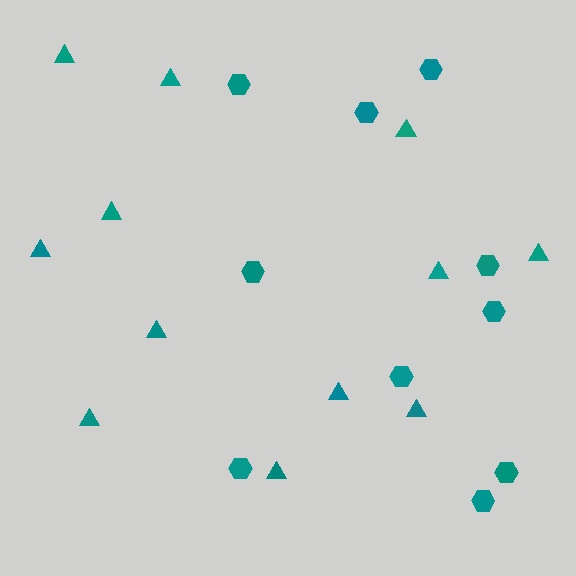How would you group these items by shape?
There are 2 groups: one group of hexagons (10) and one group of triangles (12).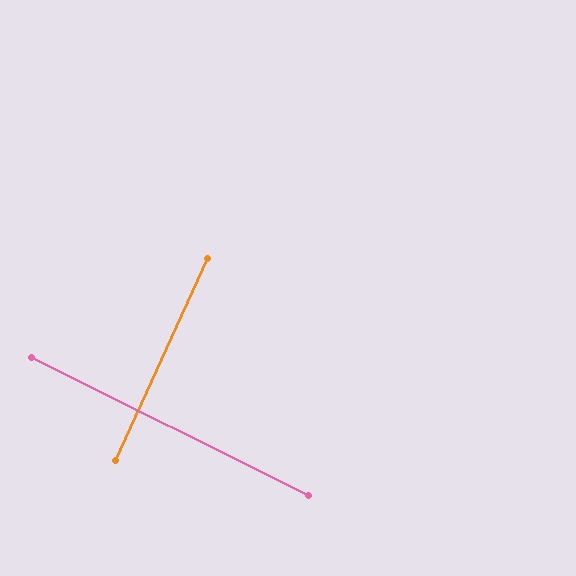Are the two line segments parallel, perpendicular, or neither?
Perpendicular — they meet at approximately 88°.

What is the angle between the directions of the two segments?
Approximately 88 degrees.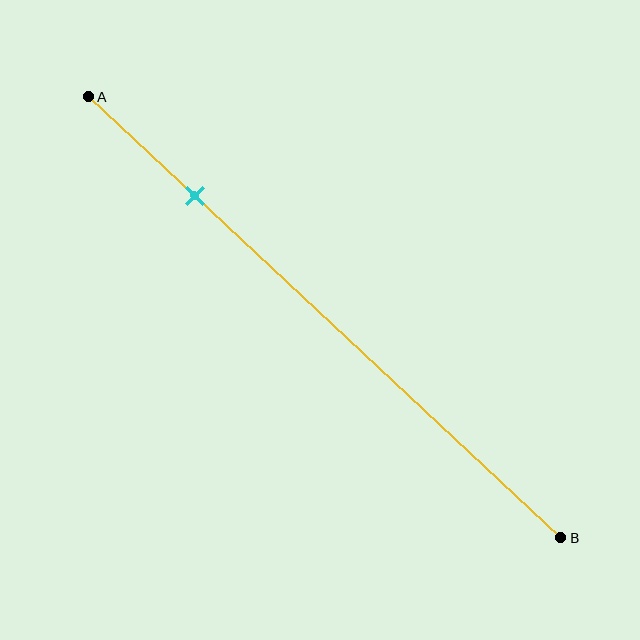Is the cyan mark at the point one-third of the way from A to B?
No, the mark is at about 20% from A, not at the 33% one-third point.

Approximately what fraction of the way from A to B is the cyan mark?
The cyan mark is approximately 20% of the way from A to B.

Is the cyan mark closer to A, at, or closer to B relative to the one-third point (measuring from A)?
The cyan mark is closer to point A than the one-third point of segment AB.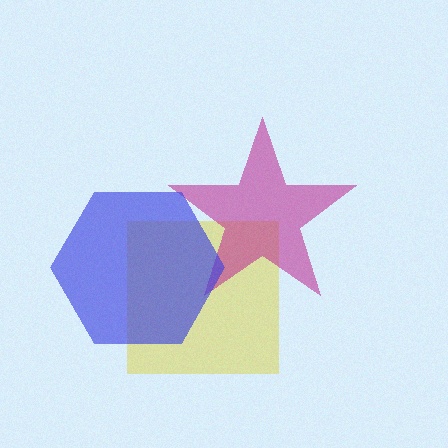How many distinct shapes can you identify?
There are 3 distinct shapes: a yellow square, a magenta star, a blue hexagon.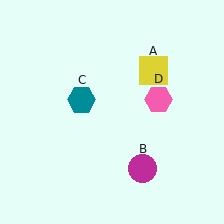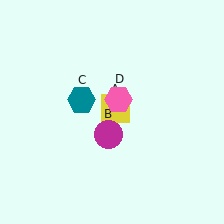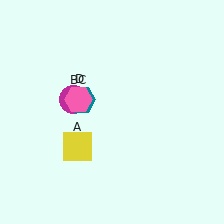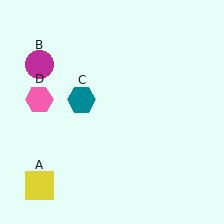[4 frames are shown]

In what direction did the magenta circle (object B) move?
The magenta circle (object B) moved up and to the left.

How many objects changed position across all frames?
3 objects changed position: yellow square (object A), magenta circle (object B), pink hexagon (object D).